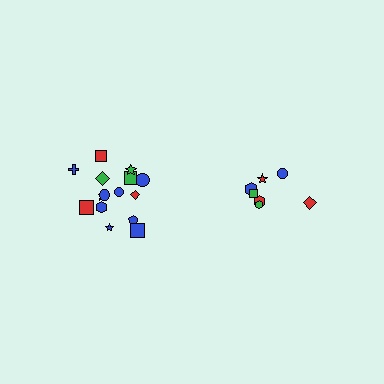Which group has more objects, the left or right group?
The left group.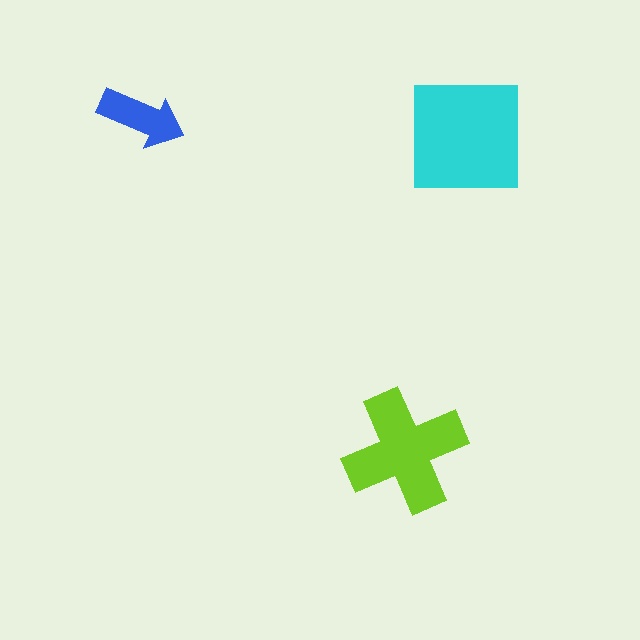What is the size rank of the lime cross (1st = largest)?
2nd.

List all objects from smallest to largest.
The blue arrow, the lime cross, the cyan square.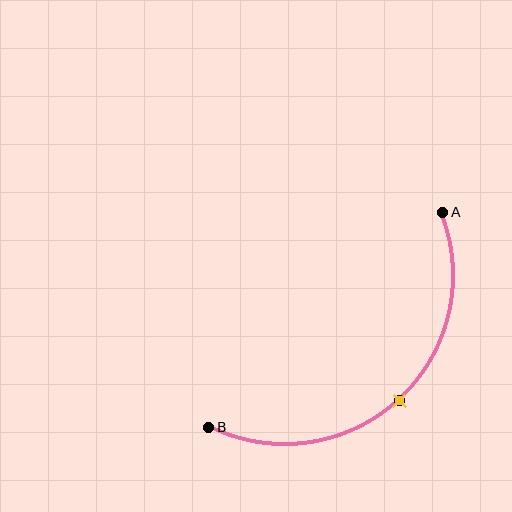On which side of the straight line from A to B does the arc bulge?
The arc bulges below and to the right of the straight line connecting A and B.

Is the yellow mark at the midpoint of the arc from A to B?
Yes. The yellow mark lies on the arc at equal arc-length from both A and B — it is the arc midpoint.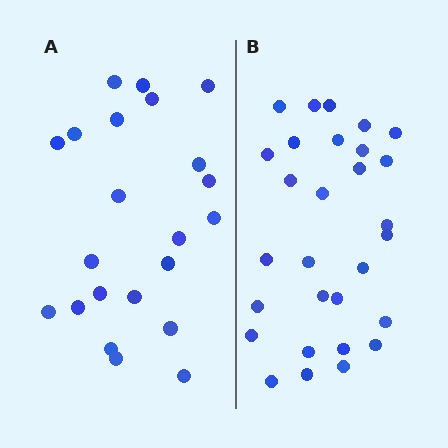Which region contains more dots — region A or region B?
Region B (the right region) has more dots.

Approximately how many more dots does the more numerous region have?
Region B has roughly 8 or so more dots than region A.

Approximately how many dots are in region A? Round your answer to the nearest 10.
About 20 dots. (The exact count is 22, which rounds to 20.)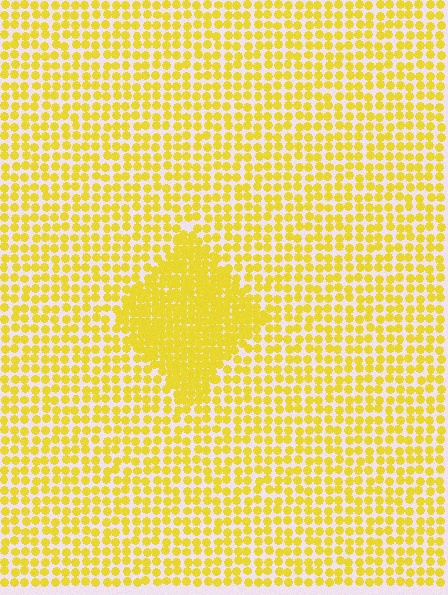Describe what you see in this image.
The image contains small yellow elements arranged at two different densities. A diamond-shaped region is visible where the elements are more densely packed than the surrounding area.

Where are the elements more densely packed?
The elements are more densely packed inside the diamond boundary.